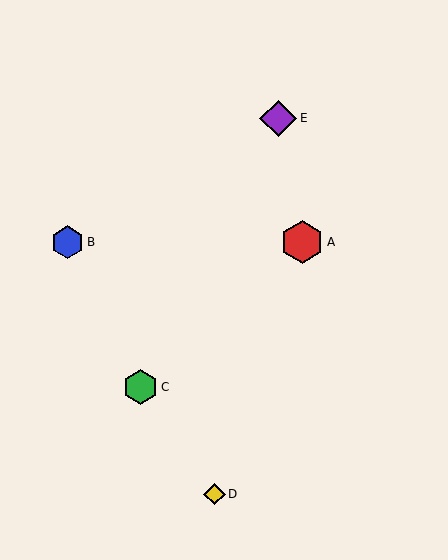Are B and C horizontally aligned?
No, B is at y≈242 and C is at y≈387.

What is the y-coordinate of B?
Object B is at y≈242.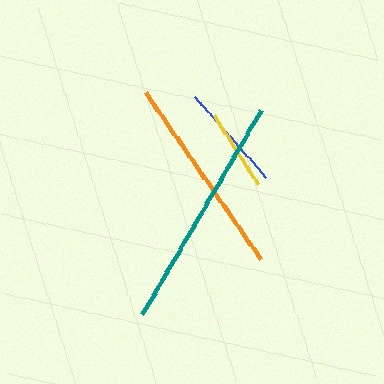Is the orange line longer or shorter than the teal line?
The teal line is longer than the orange line.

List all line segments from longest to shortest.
From longest to shortest: teal, orange, blue, yellow.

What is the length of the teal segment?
The teal segment is approximately 236 pixels long.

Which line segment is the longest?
The teal line is the longest at approximately 236 pixels.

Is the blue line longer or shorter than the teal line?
The teal line is longer than the blue line.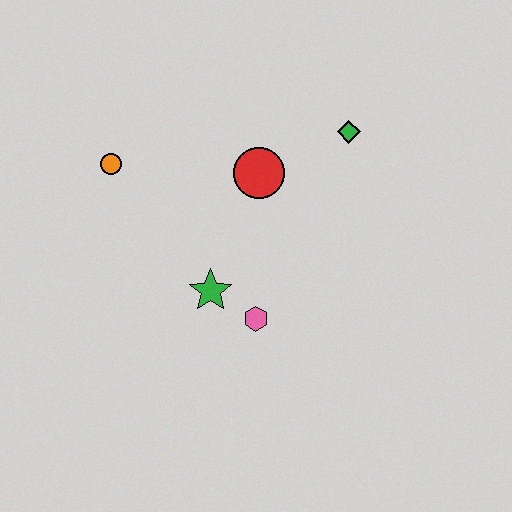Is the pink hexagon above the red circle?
No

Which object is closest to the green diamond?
The red circle is closest to the green diamond.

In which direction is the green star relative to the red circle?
The green star is below the red circle.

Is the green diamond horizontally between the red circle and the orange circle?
No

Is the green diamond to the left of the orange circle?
No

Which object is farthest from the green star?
The green diamond is farthest from the green star.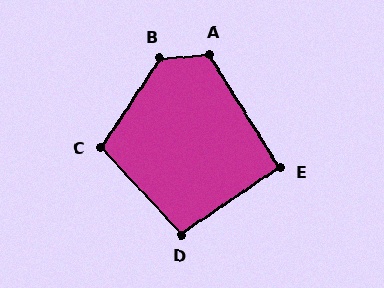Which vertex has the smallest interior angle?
E, at approximately 92 degrees.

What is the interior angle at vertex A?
Approximately 117 degrees (obtuse).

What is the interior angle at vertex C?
Approximately 104 degrees (obtuse).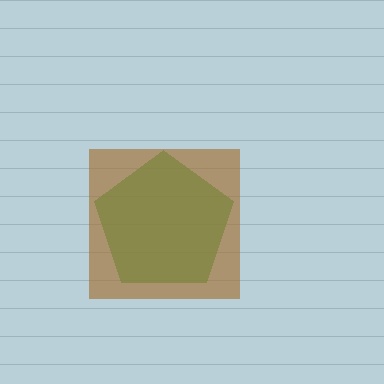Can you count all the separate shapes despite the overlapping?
Yes, there are 2 separate shapes.